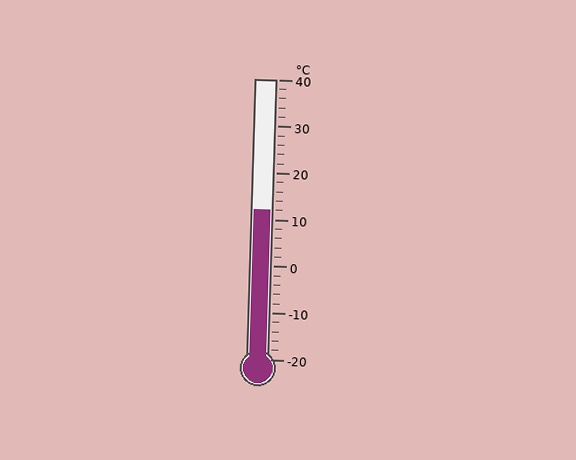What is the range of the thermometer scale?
The thermometer scale ranges from -20°C to 40°C.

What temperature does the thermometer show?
The thermometer shows approximately 12°C.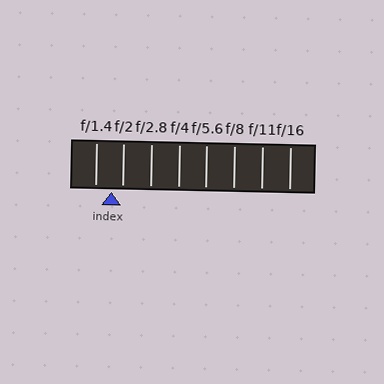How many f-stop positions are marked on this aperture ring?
There are 8 f-stop positions marked.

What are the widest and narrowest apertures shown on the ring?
The widest aperture shown is f/1.4 and the narrowest is f/16.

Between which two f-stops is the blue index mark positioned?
The index mark is between f/1.4 and f/2.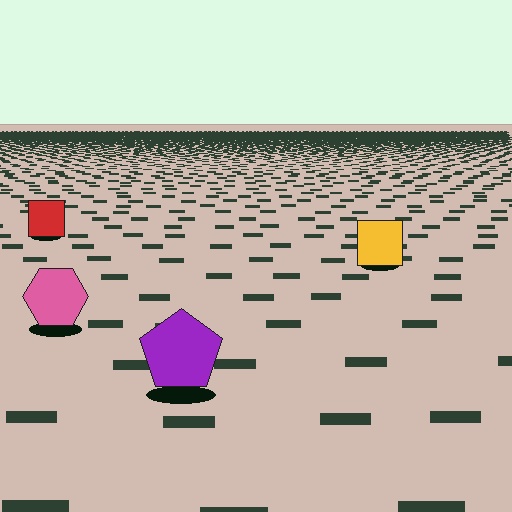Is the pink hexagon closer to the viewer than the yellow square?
Yes. The pink hexagon is closer — you can tell from the texture gradient: the ground texture is coarser near it.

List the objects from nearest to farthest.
From nearest to farthest: the purple pentagon, the pink hexagon, the yellow square, the red square.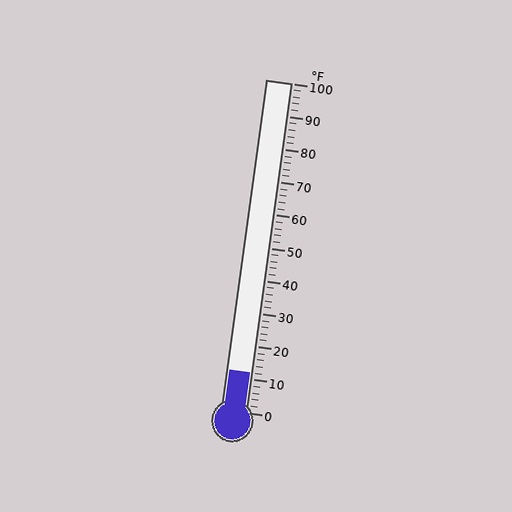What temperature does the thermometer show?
The thermometer shows approximately 12°F.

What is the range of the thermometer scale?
The thermometer scale ranges from 0°F to 100°F.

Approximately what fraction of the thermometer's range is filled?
The thermometer is filled to approximately 10% of its range.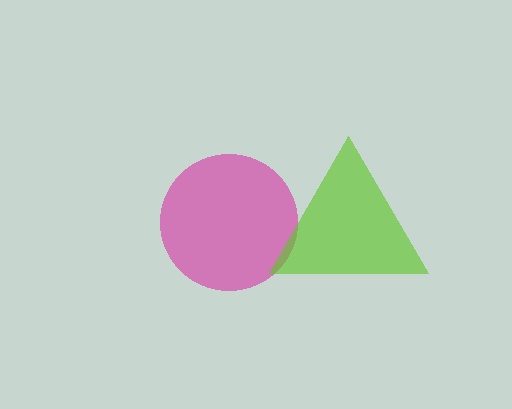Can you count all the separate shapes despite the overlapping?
Yes, there are 2 separate shapes.